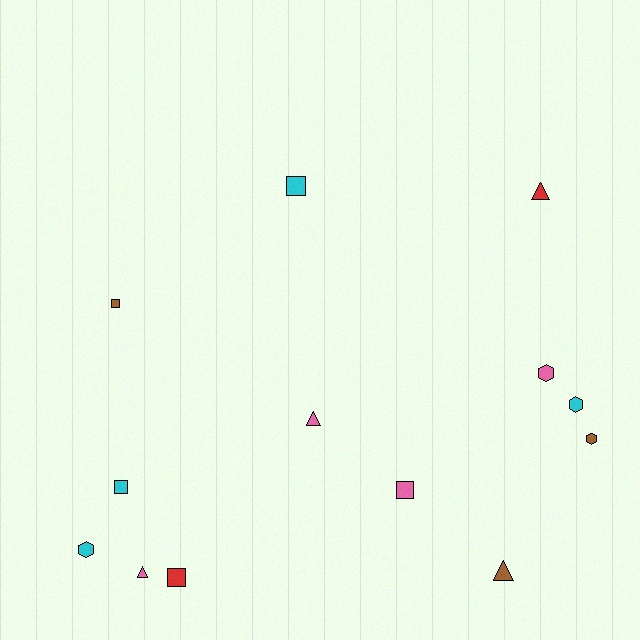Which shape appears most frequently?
Square, with 5 objects.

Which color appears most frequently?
Pink, with 4 objects.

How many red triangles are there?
There is 1 red triangle.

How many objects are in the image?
There are 13 objects.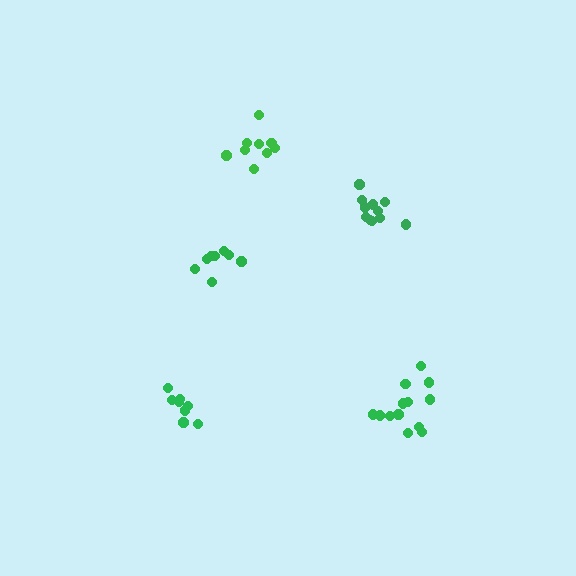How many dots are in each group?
Group 1: 9 dots, Group 2: 13 dots, Group 3: 8 dots, Group 4: 11 dots, Group 5: 8 dots (49 total).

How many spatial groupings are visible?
There are 5 spatial groupings.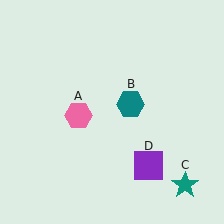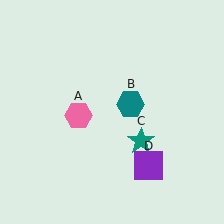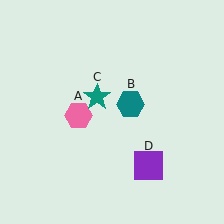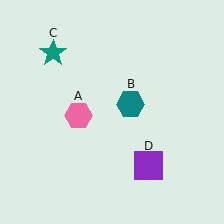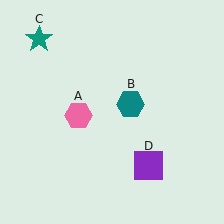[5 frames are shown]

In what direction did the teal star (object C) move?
The teal star (object C) moved up and to the left.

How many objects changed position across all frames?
1 object changed position: teal star (object C).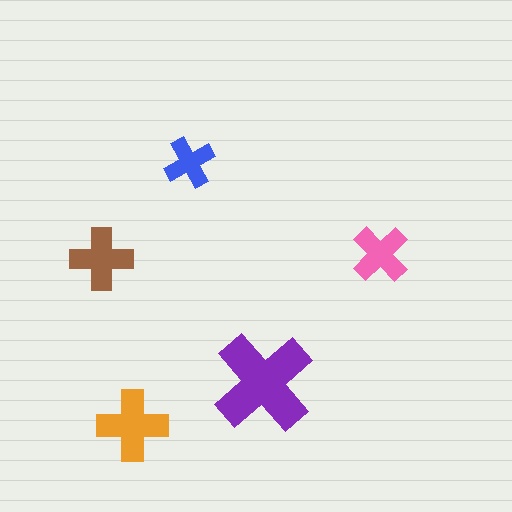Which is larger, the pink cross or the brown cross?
The brown one.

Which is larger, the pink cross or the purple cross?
The purple one.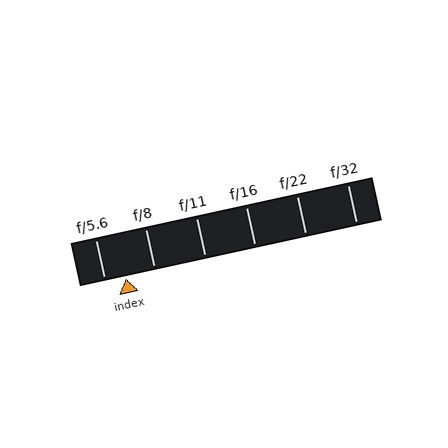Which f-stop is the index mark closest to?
The index mark is closest to f/5.6.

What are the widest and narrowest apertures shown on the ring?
The widest aperture shown is f/5.6 and the narrowest is f/32.